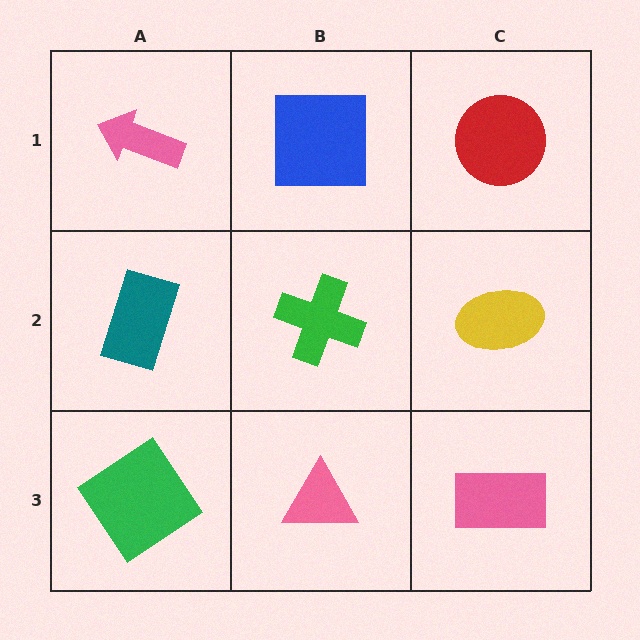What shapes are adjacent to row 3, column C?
A yellow ellipse (row 2, column C), a pink triangle (row 3, column B).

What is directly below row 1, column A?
A teal rectangle.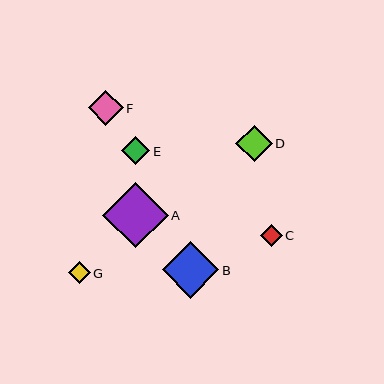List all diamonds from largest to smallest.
From largest to smallest: A, B, D, F, E, G, C.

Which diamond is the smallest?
Diamond C is the smallest with a size of approximately 22 pixels.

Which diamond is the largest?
Diamond A is the largest with a size of approximately 66 pixels.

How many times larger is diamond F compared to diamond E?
Diamond F is approximately 1.2 times the size of diamond E.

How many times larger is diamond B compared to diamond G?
Diamond B is approximately 2.6 times the size of diamond G.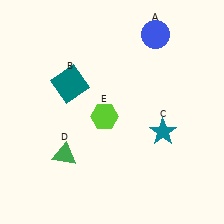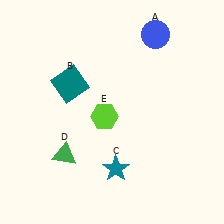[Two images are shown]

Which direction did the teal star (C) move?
The teal star (C) moved left.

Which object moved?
The teal star (C) moved left.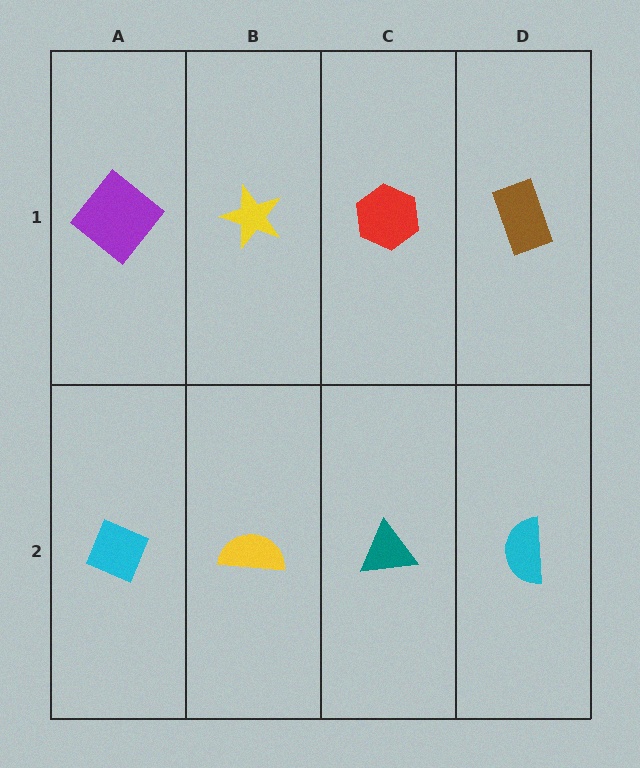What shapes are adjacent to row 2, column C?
A red hexagon (row 1, column C), a yellow semicircle (row 2, column B), a cyan semicircle (row 2, column D).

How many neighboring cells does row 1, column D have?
2.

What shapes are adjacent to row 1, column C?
A teal triangle (row 2, column C), a yellow star (row 1, column B), a brown rectangle (row 1, column D).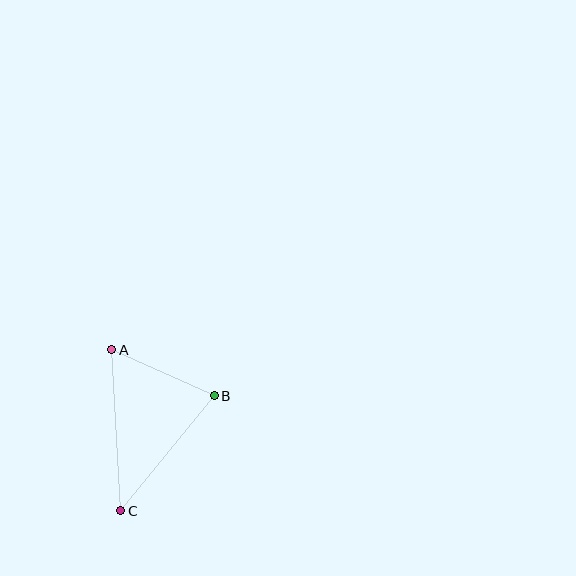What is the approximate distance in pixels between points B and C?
The distance between B and C is approximately 148 pixels.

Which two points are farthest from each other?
Points A and C are farthest from each other.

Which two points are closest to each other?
Points A and B are closest to each other.